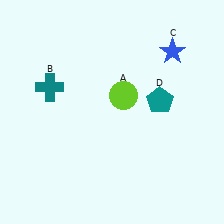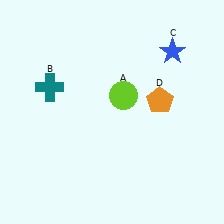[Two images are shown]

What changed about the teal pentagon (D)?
In Image 1, D is teal. In Image 2, it changed to orange.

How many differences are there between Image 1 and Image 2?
There is 1 difference between the two images.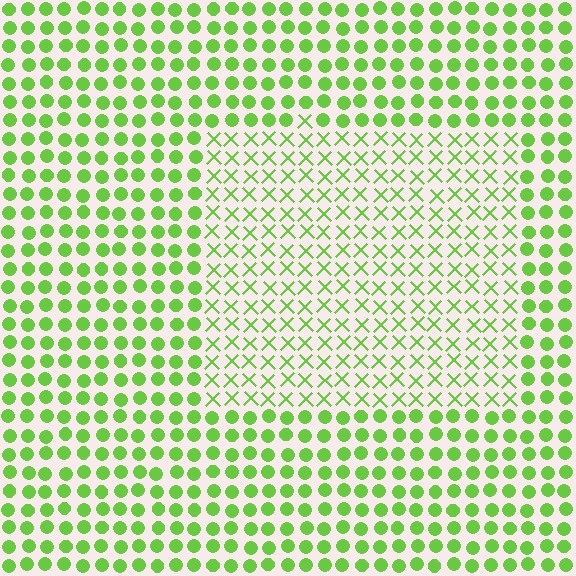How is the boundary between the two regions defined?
The boundary is defined by a change in element shape: X marks inside vs. circles outside. All elements share the same color and spacing.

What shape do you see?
I see a rectangle.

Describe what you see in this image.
The image is filled with small lime elements arranged in a uniform grid. A rectangle-shaped region contains X marks, while the surrounding area contains circles. The boundary is defined purely by the change in element shape.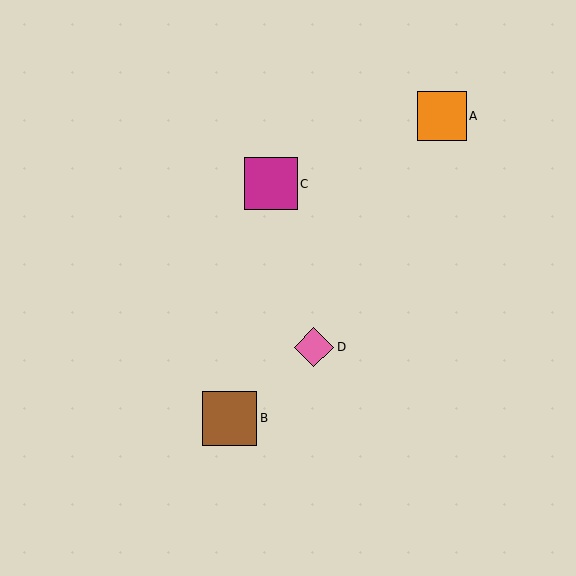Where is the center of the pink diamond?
The center of the pink diamond is at (314, 347).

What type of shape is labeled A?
Shape A is an orange square.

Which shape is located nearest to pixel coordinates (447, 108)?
The orange square (labeled A) at (442, 116) is nearest to that location.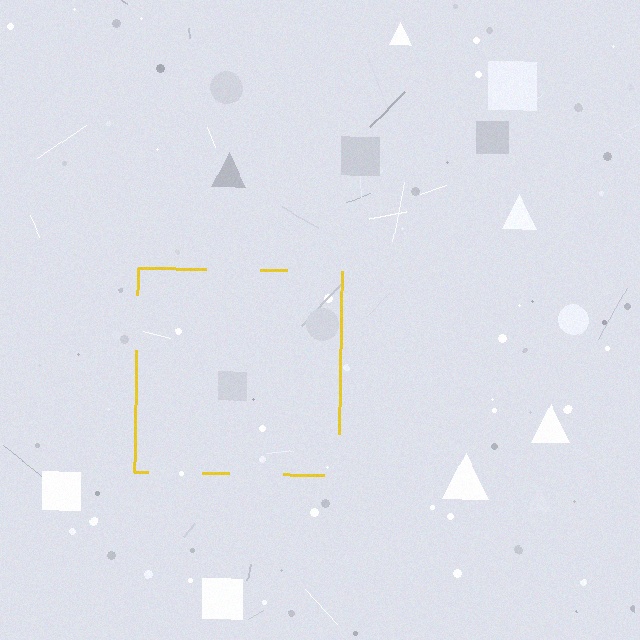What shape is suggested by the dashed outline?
The dashed outline suggests a square.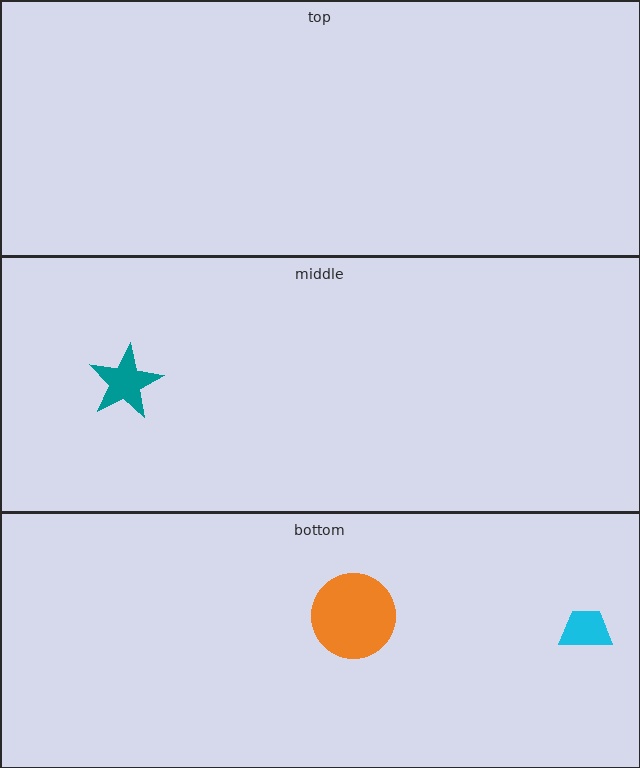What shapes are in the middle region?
The teal star.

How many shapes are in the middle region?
1.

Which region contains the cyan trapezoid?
The bottom region.